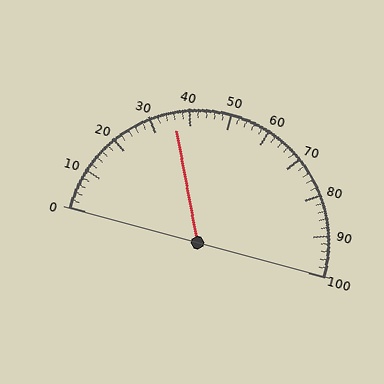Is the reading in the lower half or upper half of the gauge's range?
The reading is in the lower half of the range (0 to 100).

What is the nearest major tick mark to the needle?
The nearest major tick mark is 40.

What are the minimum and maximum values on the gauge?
The gauge ranges from 0 to 100.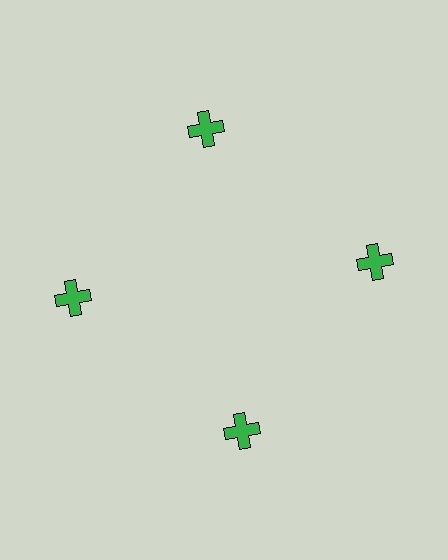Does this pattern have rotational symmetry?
Yes, this pattern has 4-fold rotational symmetry. It looks the same after rotating 90 degrees around the center.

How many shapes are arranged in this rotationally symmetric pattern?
There are 4 shapes, arranged in 4 groups of 1.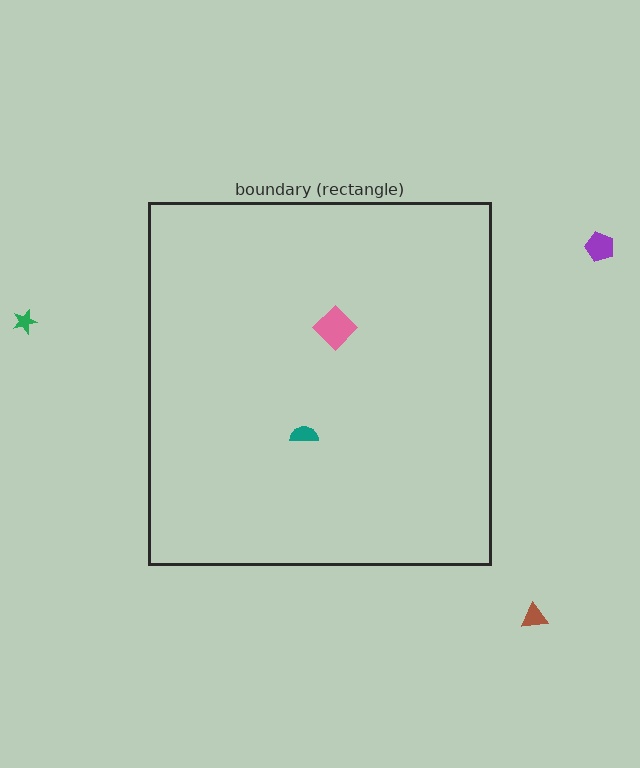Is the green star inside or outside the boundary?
Outside.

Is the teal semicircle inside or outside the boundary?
Inside.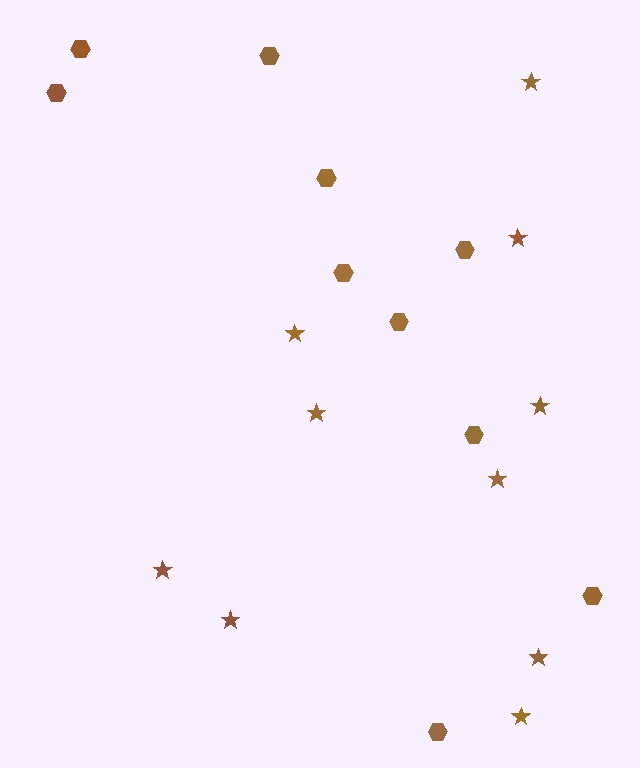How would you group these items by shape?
There are 2 groups: one group of hexagons (10) and one group of stars (10).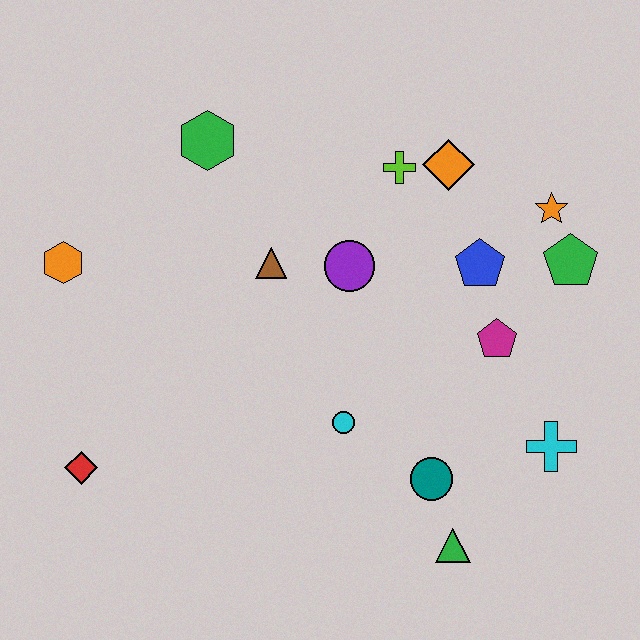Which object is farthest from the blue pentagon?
The red diamond is farthest from the blue pentagon.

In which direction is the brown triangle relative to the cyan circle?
The brown triangle is above the cyan circle.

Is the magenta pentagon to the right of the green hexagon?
Yes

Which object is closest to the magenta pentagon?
The blue pentagon is closest to the magenta pentagon.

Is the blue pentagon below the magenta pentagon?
No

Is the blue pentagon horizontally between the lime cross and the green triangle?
No